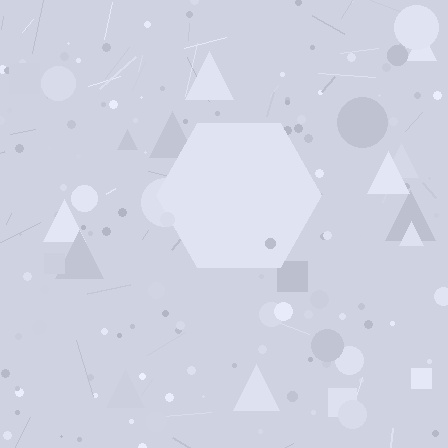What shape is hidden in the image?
A hexagon is hidden in the image.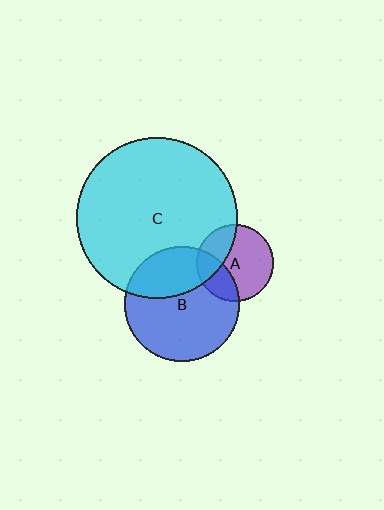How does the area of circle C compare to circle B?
Approximately 2.0 times.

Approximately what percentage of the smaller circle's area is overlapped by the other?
Approximately 30%.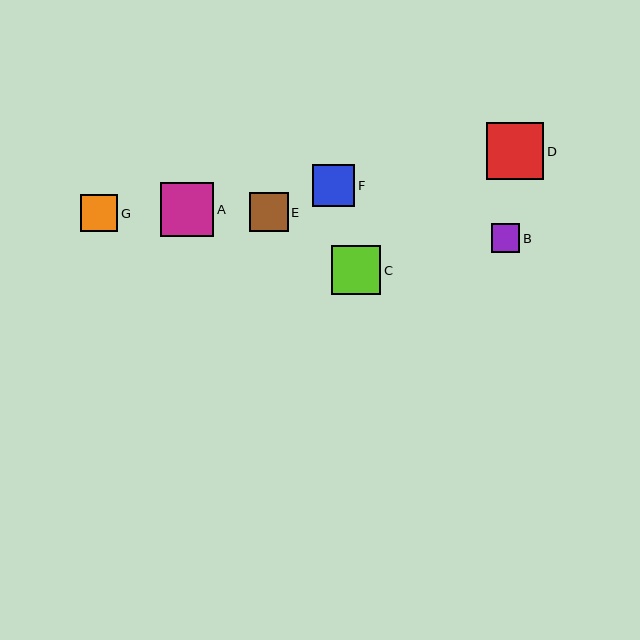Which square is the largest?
Square D is the largest with a size of approximately 57 pixels.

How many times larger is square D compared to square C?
Square D is approximately 1.2 times the size of square C.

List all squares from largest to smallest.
From largest to smallest: D, A, C, F, E, G, B.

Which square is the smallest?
Square B is the smallest with a size of approximately 28 pixels.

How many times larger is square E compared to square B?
Square E is approximately 1.4 times the size of square B.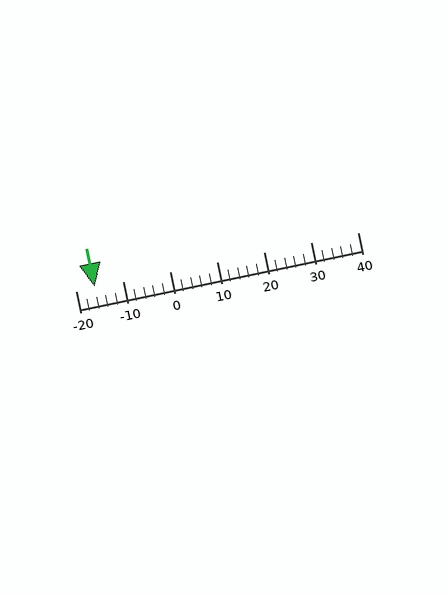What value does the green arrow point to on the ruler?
The green arrow points to approximately -16.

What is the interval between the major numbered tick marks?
The major tick marks are spaced 10 units apart.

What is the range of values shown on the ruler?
The ruler shows values from -20 to 40.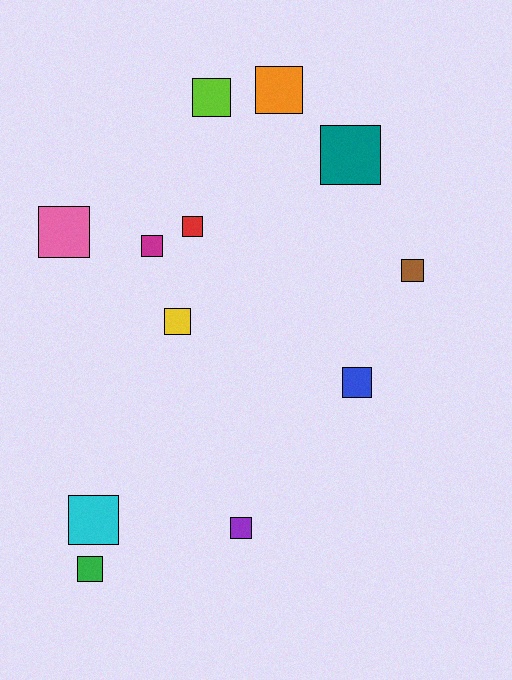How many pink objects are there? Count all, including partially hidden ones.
There is 1 pink object.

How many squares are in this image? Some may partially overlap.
There are 12 squares.